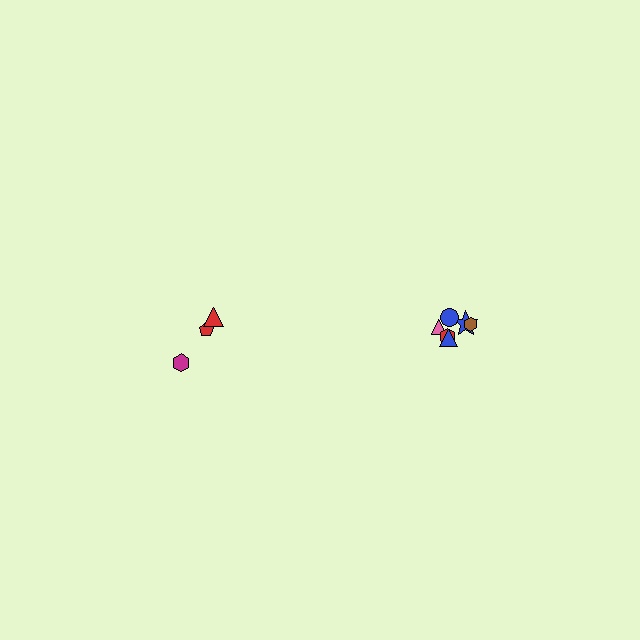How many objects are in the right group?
There are 6 objects.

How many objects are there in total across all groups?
There are 9 objects.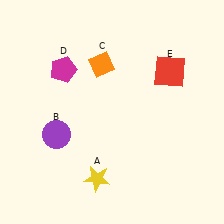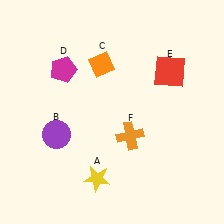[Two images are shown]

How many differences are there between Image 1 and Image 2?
There is 1 difference between the two images.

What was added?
An orange cross (F) was added in Image 2.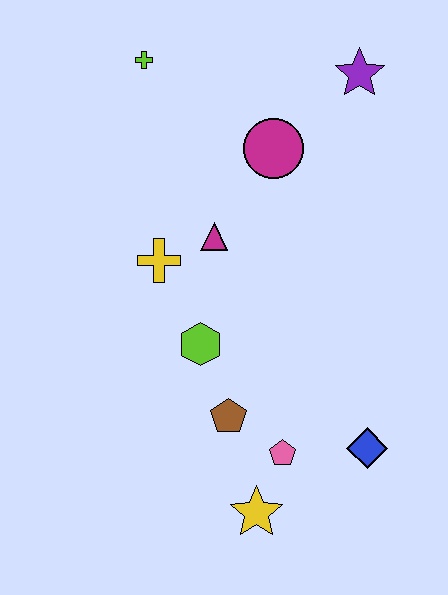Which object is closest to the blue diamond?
The pink pentagon is closest to the blue diamond.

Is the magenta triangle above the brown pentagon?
Yes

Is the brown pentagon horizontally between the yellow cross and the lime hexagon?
No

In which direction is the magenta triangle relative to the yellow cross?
The magenta triangle is to the right of the yellow cross.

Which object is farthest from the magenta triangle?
The yellow star is farthest from the magenta triangle.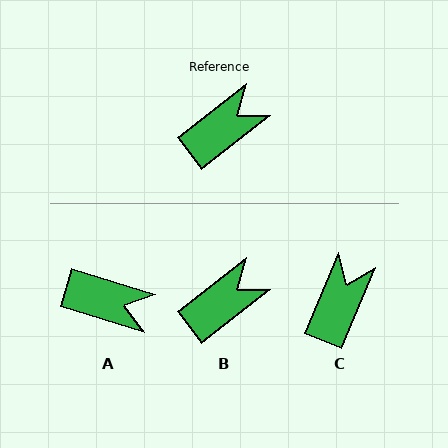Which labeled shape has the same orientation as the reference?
B.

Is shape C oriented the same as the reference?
No, it is off by about 30 degrees.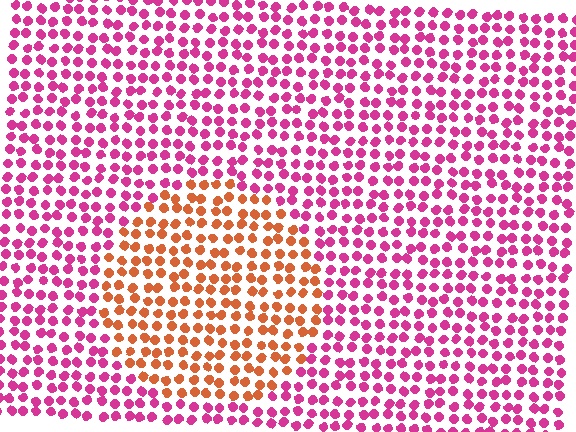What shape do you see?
I see a circle.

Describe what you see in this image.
The image is filled with small magenta elements in a uniform arrangement. A circle-shaped region is visible where the elements are tinted to a slightly different hue, forming a subtle color boundary.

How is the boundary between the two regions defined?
The boundary is defined purely by a slight shift in hue (about 54 degrees). Spacing, size, and orientation are identical on both sides.